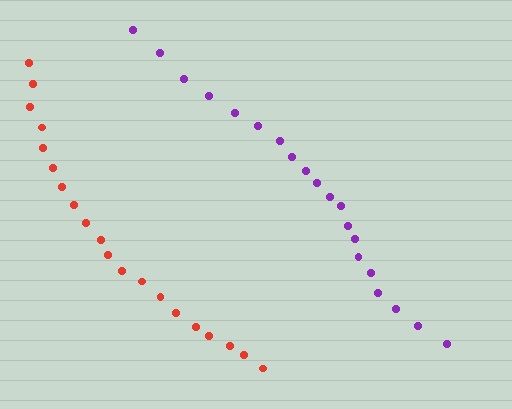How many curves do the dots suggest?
There are 2 distinct paths.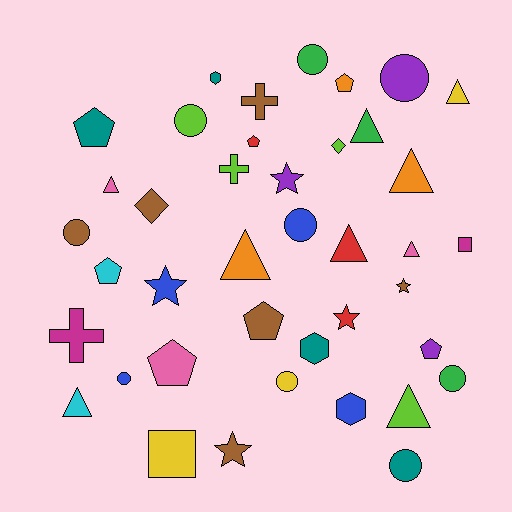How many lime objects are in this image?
There are 4 lime objects.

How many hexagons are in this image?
There are 3 hexagons.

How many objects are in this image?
There are 40 objects.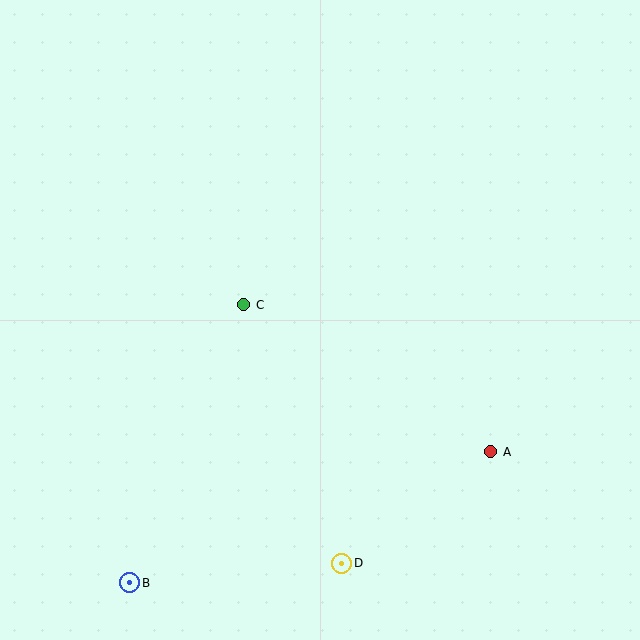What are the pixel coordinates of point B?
Point B is at (130, 583).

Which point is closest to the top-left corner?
Point C is closest to the top-left corner.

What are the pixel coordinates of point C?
Point C is at (244, 305).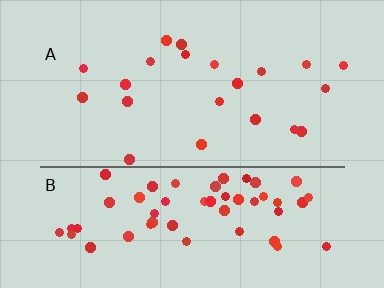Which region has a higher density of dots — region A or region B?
B (the bottom).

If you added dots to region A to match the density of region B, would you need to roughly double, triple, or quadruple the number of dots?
Approximately triple.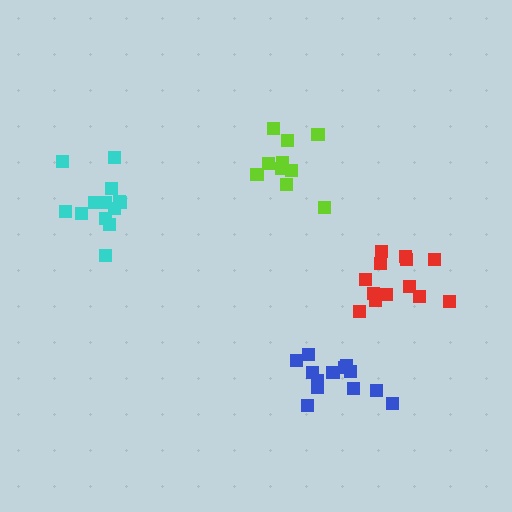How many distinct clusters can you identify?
There are 4 distinct clusters.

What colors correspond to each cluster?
The clusters are colored: blue, lime, cyan, red.